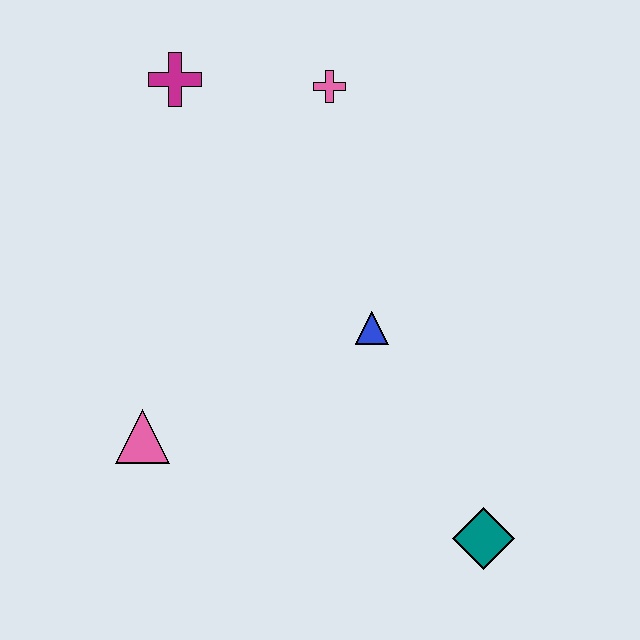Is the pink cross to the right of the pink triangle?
Yes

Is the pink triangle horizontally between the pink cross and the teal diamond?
No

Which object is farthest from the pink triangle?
The pink cross is farthest from the pink triangle.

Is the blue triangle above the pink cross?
No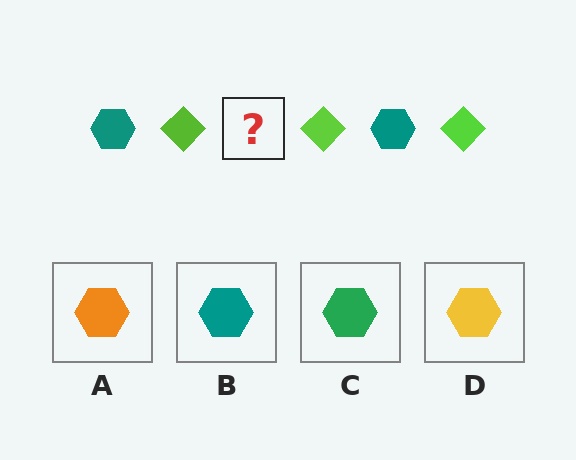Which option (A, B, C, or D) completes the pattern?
B.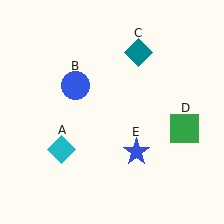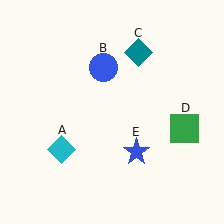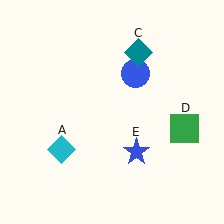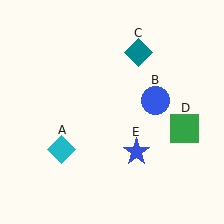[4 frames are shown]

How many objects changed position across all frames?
1 object changed position: blue circle (object B).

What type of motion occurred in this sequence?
The blue circle (object B) rotated clockwise around the center of the scene.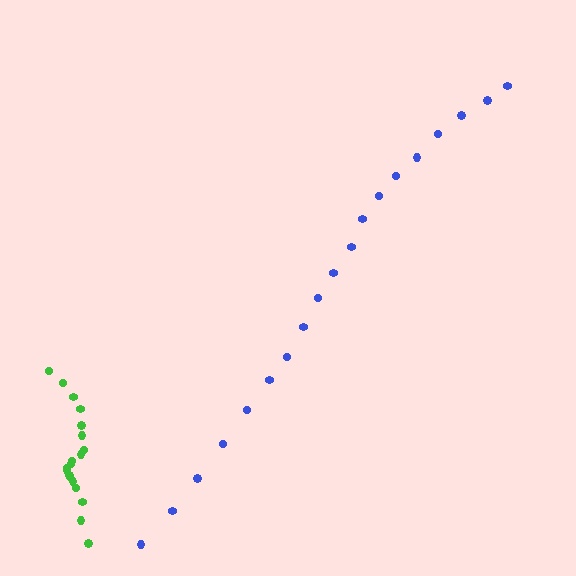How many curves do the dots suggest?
There are 2 distinct paths.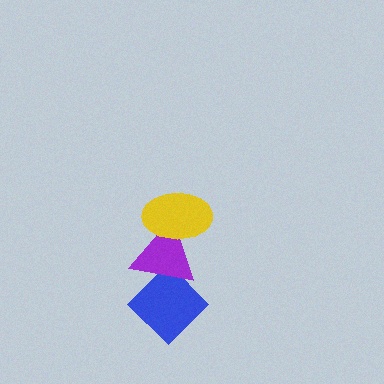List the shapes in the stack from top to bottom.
From top to bottom: the yellow ellipse, the purple triangle, the blue diamond.